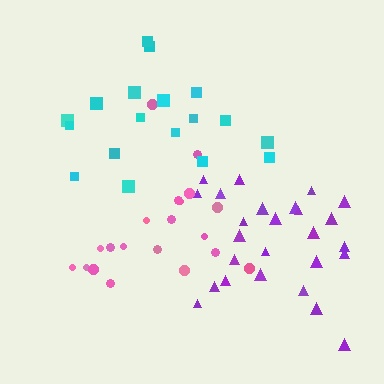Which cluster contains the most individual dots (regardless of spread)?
Purple (26).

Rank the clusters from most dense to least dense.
pink, purple, cyan.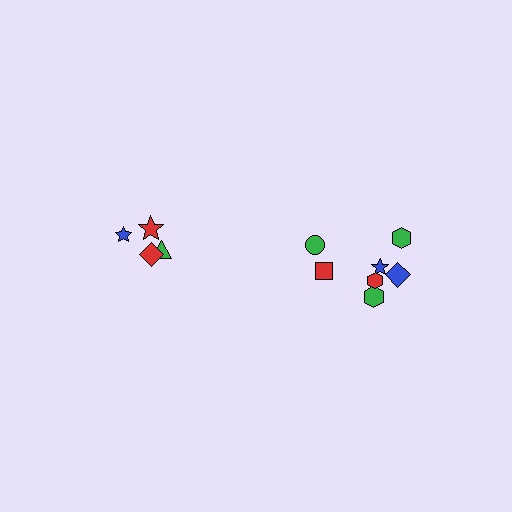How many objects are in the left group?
There are 4 objects.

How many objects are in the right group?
There are 7 objects.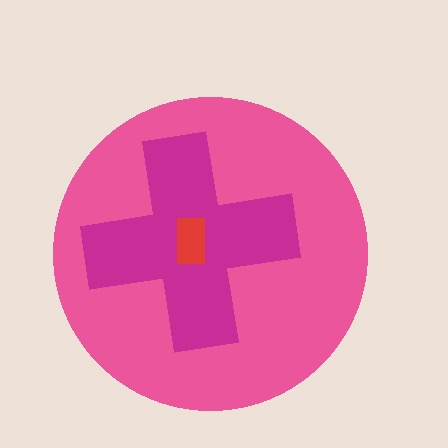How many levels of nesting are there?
3.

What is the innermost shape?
The red rectangle.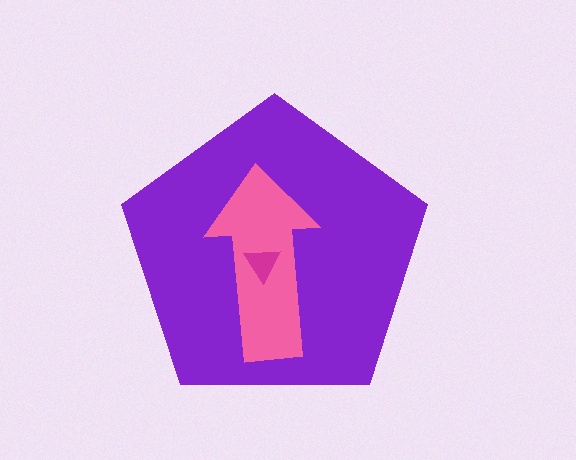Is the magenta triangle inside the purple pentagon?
Yes.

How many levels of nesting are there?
3.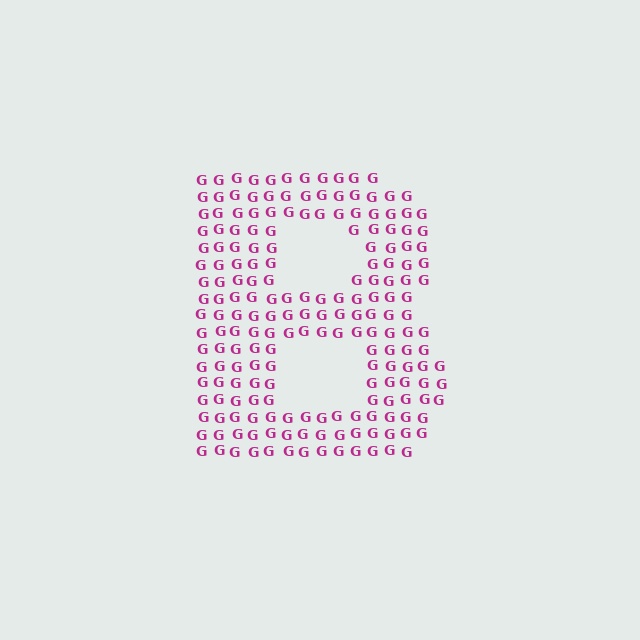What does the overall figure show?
The overall figure shows the letter B.